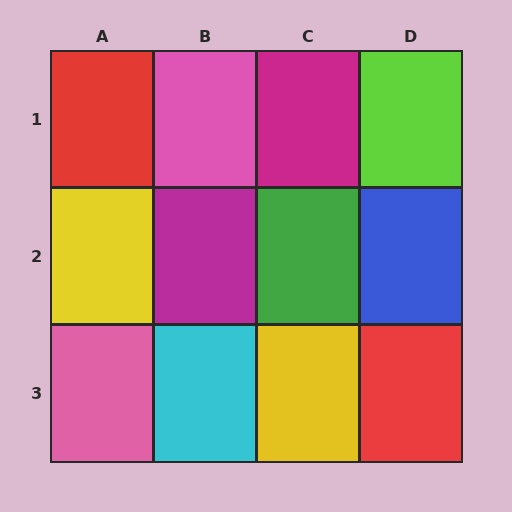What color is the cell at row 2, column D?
Blue.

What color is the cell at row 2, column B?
Magenta.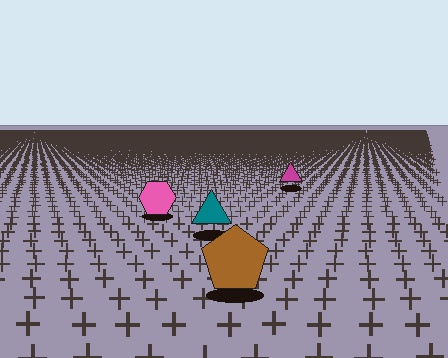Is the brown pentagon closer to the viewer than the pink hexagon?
Yes. The brown pentagon is closer — you can tell from the texture gradient: the ground texture is coarser near it.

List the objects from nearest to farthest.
From nearest to farthest: the brown pentagon, the teal triangle, the pink hexagon, the magenta triangle.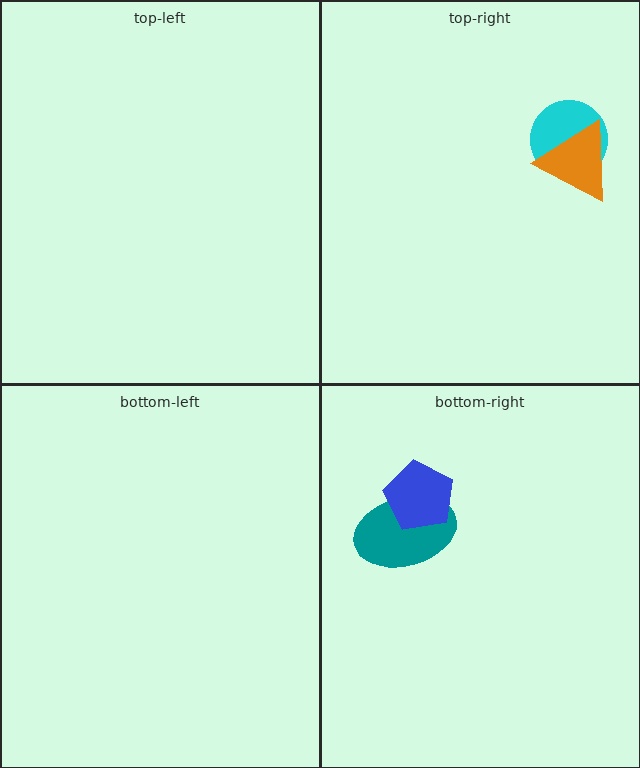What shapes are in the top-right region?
The cyan circle, the orange triangle.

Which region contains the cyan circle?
The top-right region.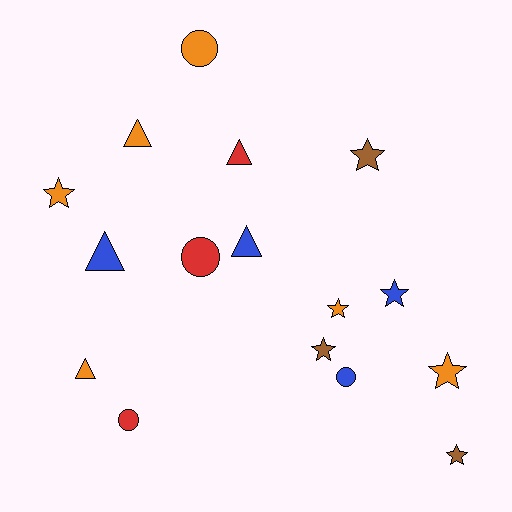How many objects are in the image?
There are 16 objects.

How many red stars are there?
There are no red stars.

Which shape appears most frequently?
Star, with 7 objects.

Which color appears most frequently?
Orange, with 6 objects.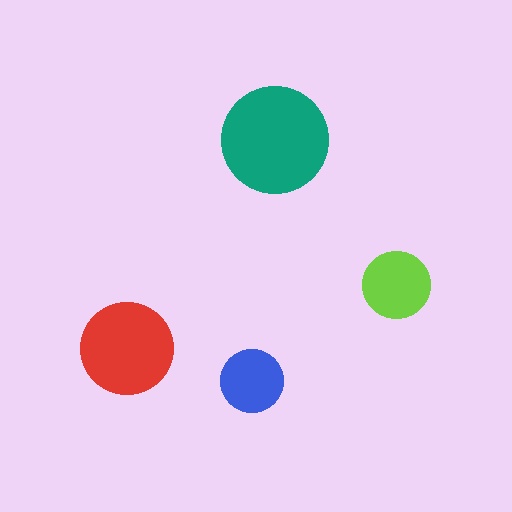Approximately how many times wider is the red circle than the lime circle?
About 1.5 times wider.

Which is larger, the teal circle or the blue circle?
The teal one.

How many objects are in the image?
There are 4 objects in the image.